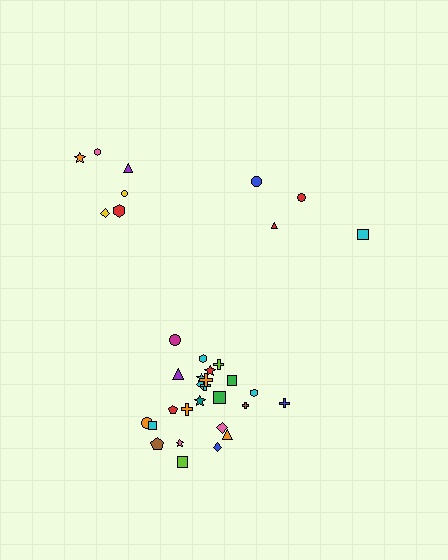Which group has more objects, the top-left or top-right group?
The top-left group.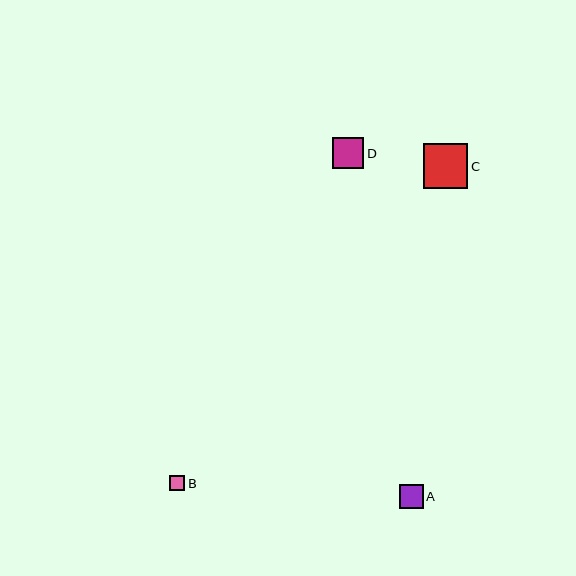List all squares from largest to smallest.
From largest to smallest: C, D, A, B.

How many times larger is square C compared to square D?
Square C is approximately 1.4 times the size of square D.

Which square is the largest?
Square C is the largest with a size of approximately 45 pixels.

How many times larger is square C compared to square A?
Square C is approximately 1.9 times the size of square A.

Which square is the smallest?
Square B is the smallest with a size of approximately 15 pixels.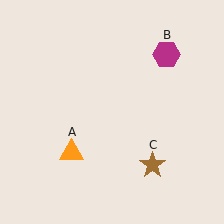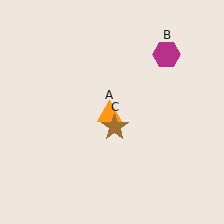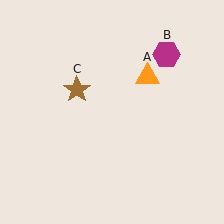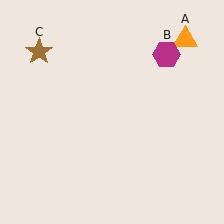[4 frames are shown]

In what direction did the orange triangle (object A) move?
The orange triangle (object A) moved up and to the right.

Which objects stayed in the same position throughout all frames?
Magenta hexagon (object B) remained stationary.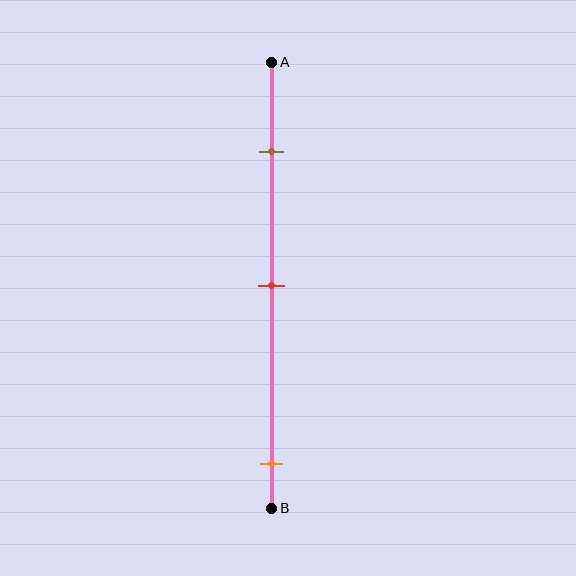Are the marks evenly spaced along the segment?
No, the marks are not evenly spaced.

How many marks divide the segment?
There are 3 marks dividing the segment.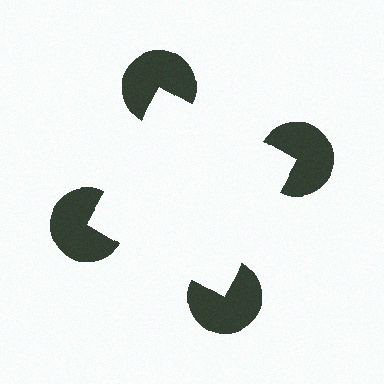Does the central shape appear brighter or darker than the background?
It typically appears slightly brighter than the background, even though no actual brightness change is drawn.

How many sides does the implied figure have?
4 sides.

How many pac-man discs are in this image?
There are 4 — one at each vertex of the illusory square.